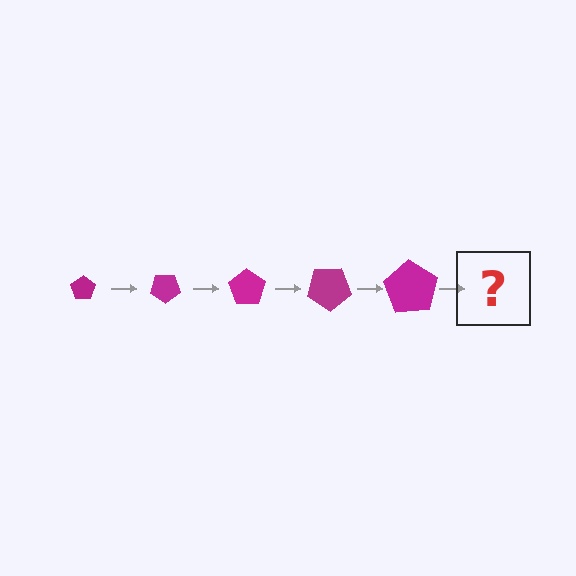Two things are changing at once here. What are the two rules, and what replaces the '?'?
The two rules are that the pentagon grows larger each step and it rotates 35 degrees each step. The '?' should be a pentagon, larger than the previous one and rotated 175 degrees from the start.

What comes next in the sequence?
The next element should be a pentagon, larger than the previous one and rotated 175 degrees from the start.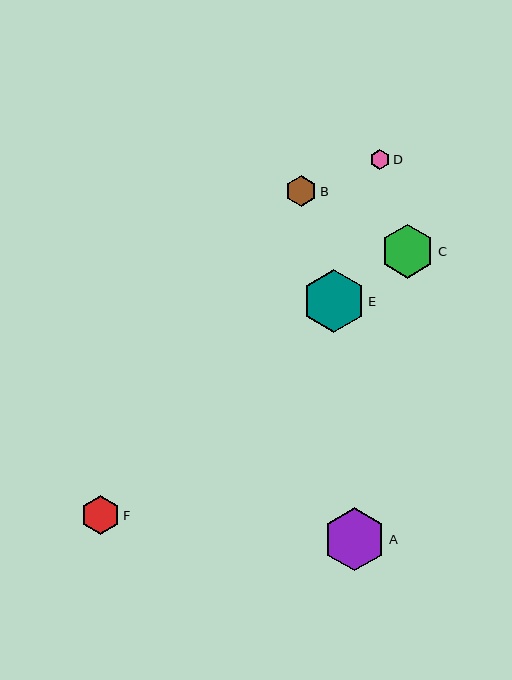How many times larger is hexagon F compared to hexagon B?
Hexagon F is approximately 1.3 times the size of hexagon B.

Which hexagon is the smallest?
Hexagon D is the smallest with a size of approximately 20 pixels.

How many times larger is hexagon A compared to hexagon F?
Hexagon A is approximately 1.6 times the size of hexagon F.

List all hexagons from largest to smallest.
From largest to smallest: A, E, C, F, B, D.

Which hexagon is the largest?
Hexagon A is the largest with a size of approximately 63 pixels.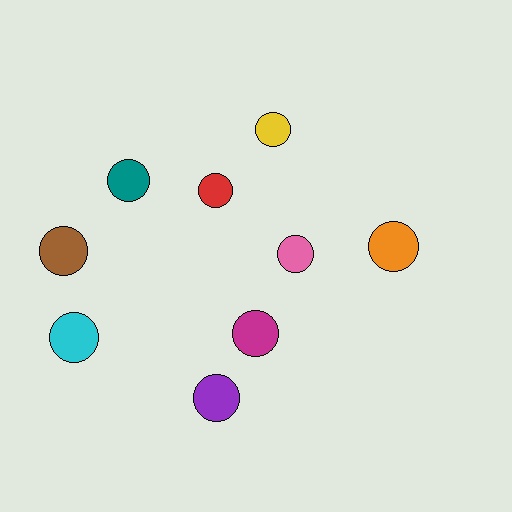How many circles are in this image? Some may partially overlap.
There are 9 circles.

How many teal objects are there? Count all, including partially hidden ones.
There is 1 teal object.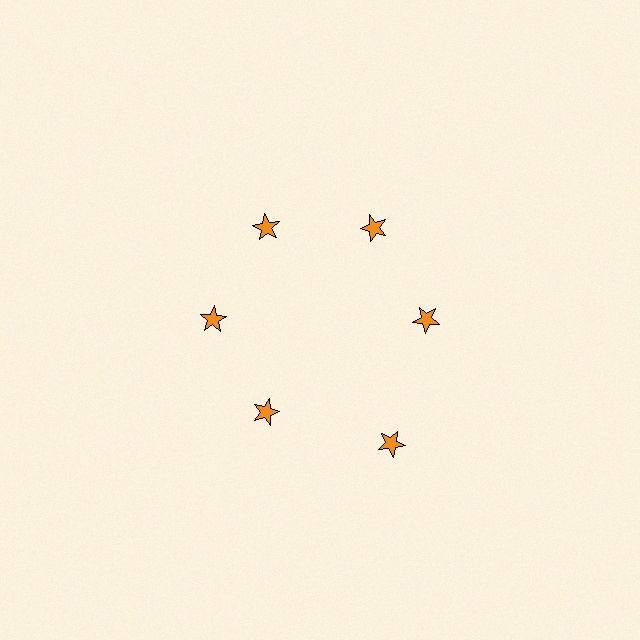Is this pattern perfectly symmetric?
No. The 6 orange stars are arranged in a ring, but one element near the 5 o'clock position is pushed outward from the center, breaking the 6-fold rotational symmetry.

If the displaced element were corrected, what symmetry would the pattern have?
It would have 6-fold rotational symmetry — the pattern would map onto itself every 60 degrees.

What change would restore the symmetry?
The symmetry would be restored by moving it inward, back onto the ring so that all 6 stars sit at equal angles and equal distance from the center.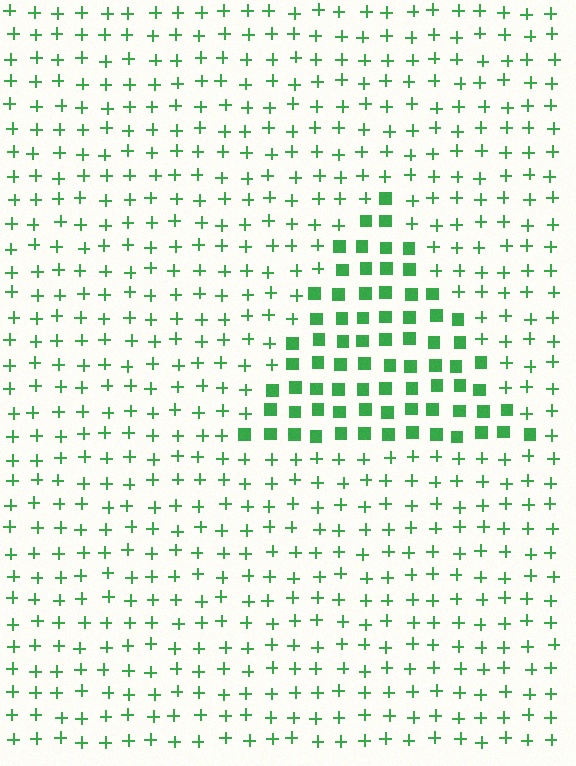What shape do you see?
I see a triangle.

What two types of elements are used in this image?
The image uses squares inside the triangle region and plus signs outside it.